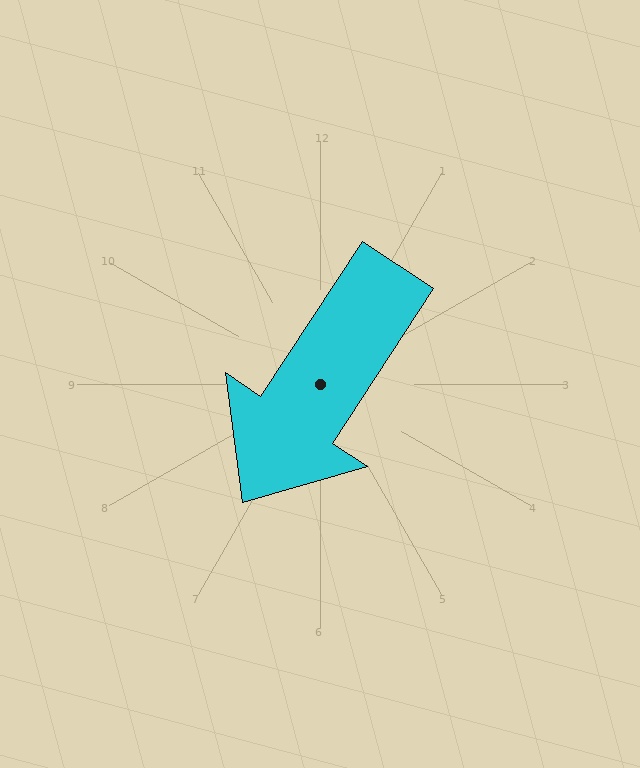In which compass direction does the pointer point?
Southwest.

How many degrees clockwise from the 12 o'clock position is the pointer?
Approximately 213 degrees.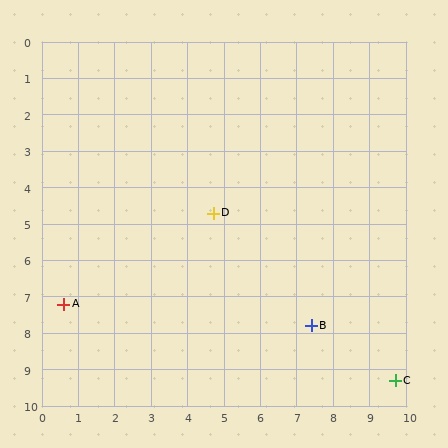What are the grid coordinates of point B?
Point B is at approximately (7.4, 7.8).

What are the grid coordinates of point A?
Point A is at approximately (0.6, 7.2).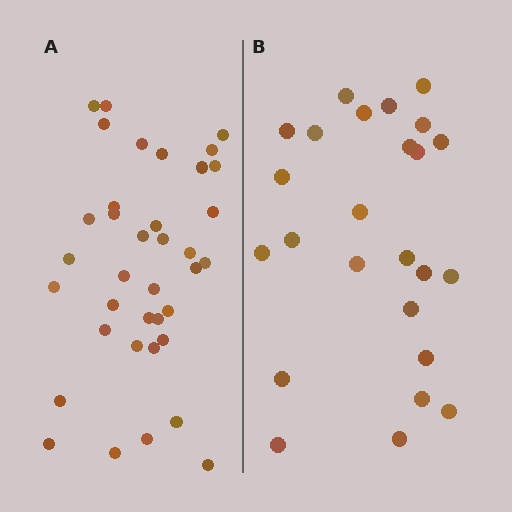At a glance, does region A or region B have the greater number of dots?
Region A (the left region) has more dots.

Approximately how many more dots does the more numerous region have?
Region A has roughly 12 or so more dots than region B.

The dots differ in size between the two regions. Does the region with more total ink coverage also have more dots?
No. Region B has more total ink coverage because its dots are larger, but region A actually contains more individual dots. Total area can be misleading — the number of items is what matters here.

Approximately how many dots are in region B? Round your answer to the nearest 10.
About 20 dots. (The exact count is 25, which rounds to 20.)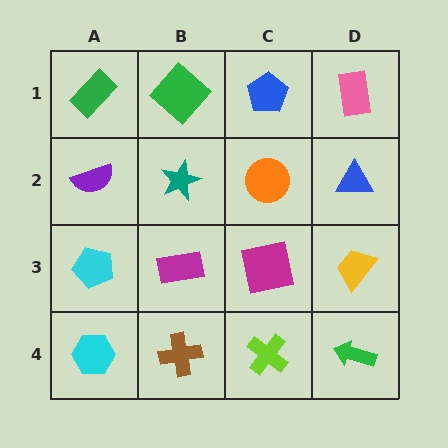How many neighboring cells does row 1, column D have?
2.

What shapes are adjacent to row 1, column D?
A blue triangle (row 2, column D), a blue pentagon (row 1, column C).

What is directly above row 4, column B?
A magenta rectangle.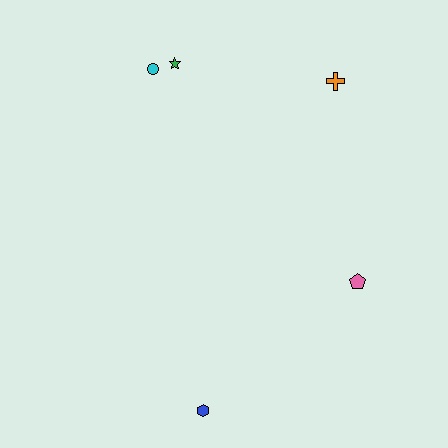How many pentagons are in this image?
There is 1 pentagon.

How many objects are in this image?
There are 5 objects.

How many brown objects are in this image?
There are no brown objects.